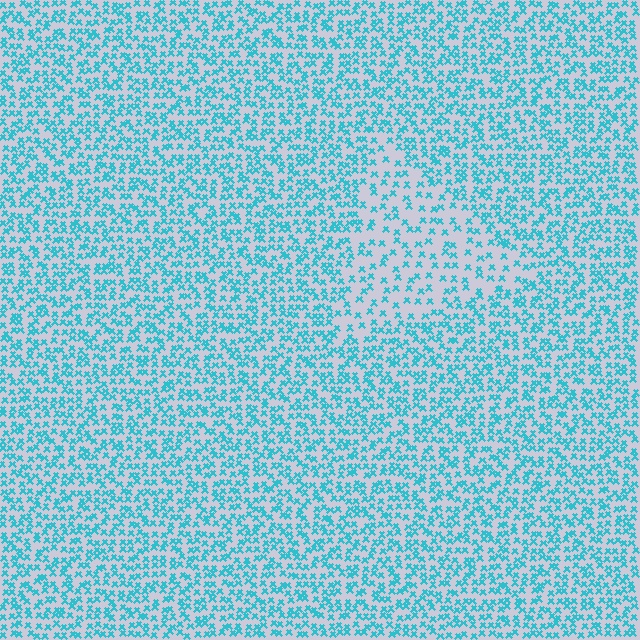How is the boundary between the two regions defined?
The boundary is defined by a change in element density (approximately 2.0x ratio). All elements are the same color, size, and shape.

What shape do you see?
I see a triangle.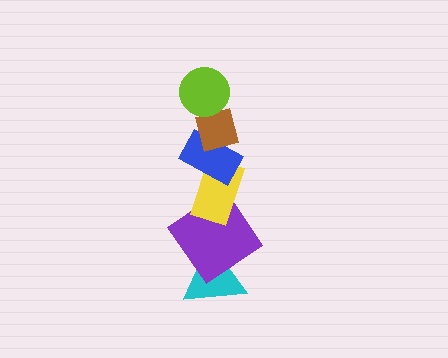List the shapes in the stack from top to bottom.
From top to bottom: the lime circle, the brown square, the blue rectangle, the yellow rectangle, the purple diamond, the cyan triangle.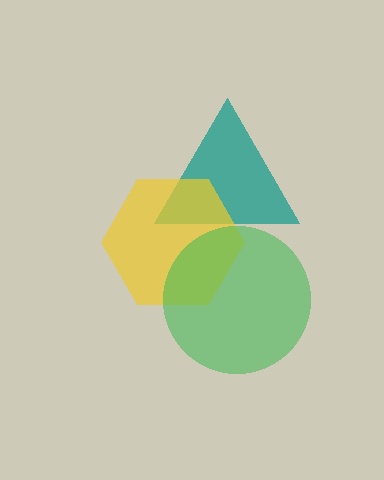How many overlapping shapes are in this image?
There are 3 overlapping shapes in the image.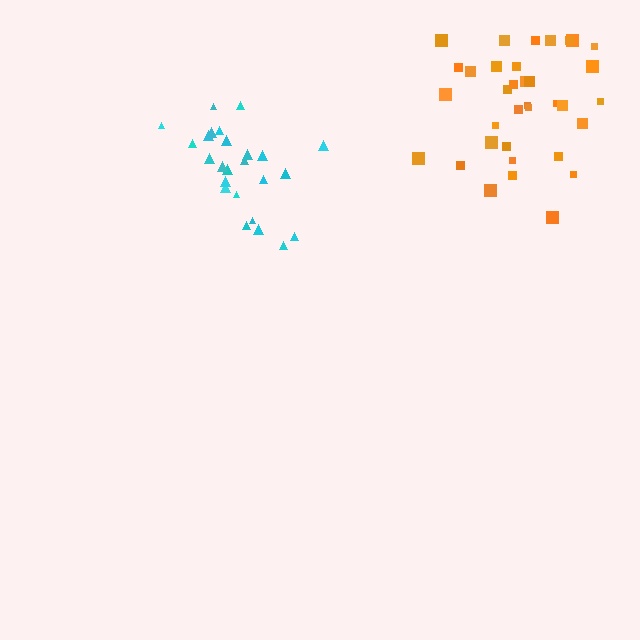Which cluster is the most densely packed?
Orange.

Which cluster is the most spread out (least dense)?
Cyan.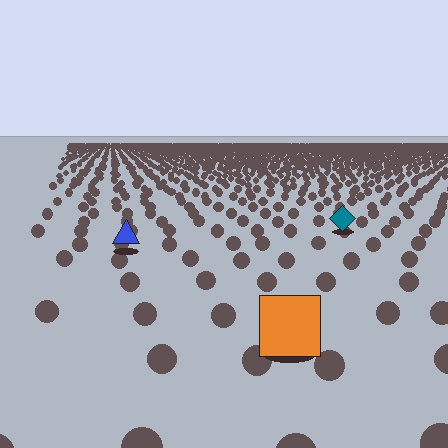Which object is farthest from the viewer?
The teal diamond is farthest from the viewer. It appears smaller and the ground texture around it is denser.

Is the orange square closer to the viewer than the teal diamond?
Yes. The orange square is closer — you can tell from the texture gradient: the ground texture is coarser near it.